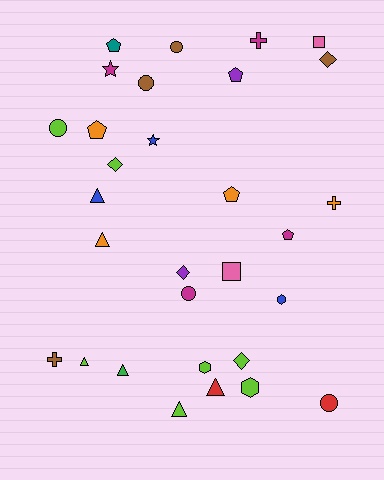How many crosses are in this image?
There are 3 crosses.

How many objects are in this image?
There are 30 objects.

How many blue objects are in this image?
There are 3 blue objects.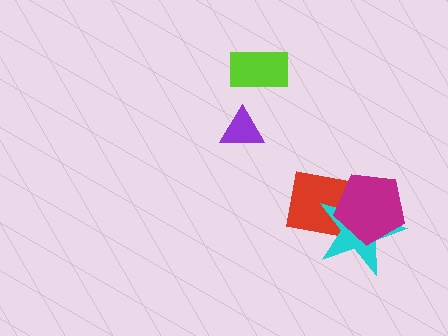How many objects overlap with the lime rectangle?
0 objects overlap with the lime rectangle.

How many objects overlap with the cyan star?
2 objects overlap with the cyan star.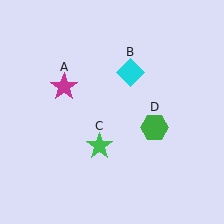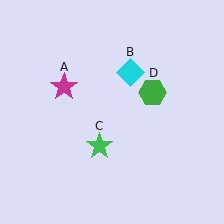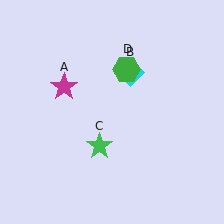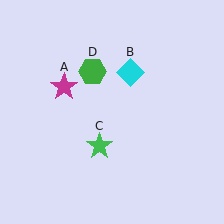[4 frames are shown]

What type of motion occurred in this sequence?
The green hexagon (object D) rotated counterclockwise around the center of the scene.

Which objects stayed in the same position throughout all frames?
Magenta star (object A) and cyan diamond (object B) and green star (object C) remained stationary.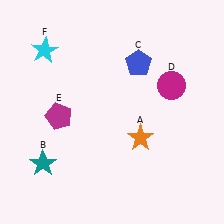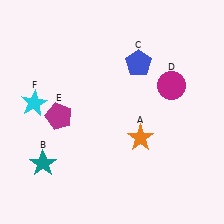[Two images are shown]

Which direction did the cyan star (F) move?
The cyan star (F) moved down.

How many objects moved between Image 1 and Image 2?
1 object moved between the two images.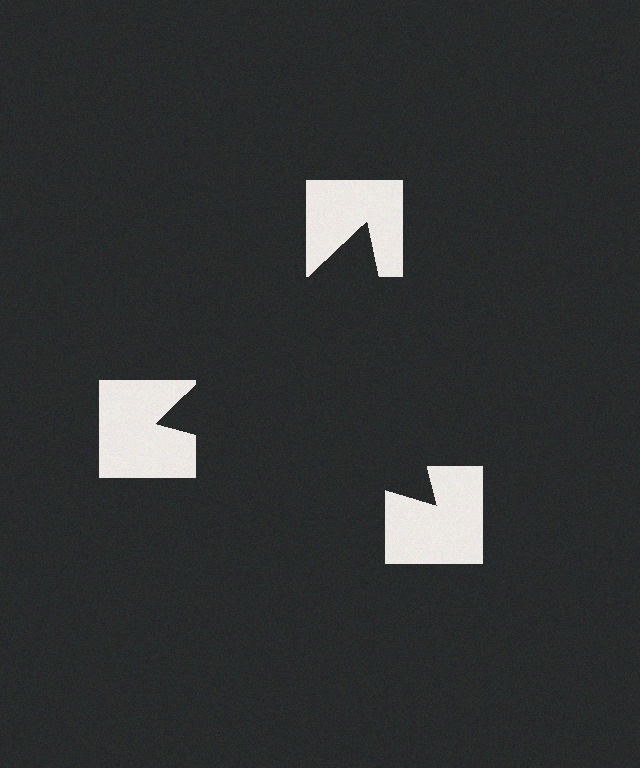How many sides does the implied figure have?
3 sides.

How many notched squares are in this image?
There are 3 — one at each vertex of the illusory triangle.